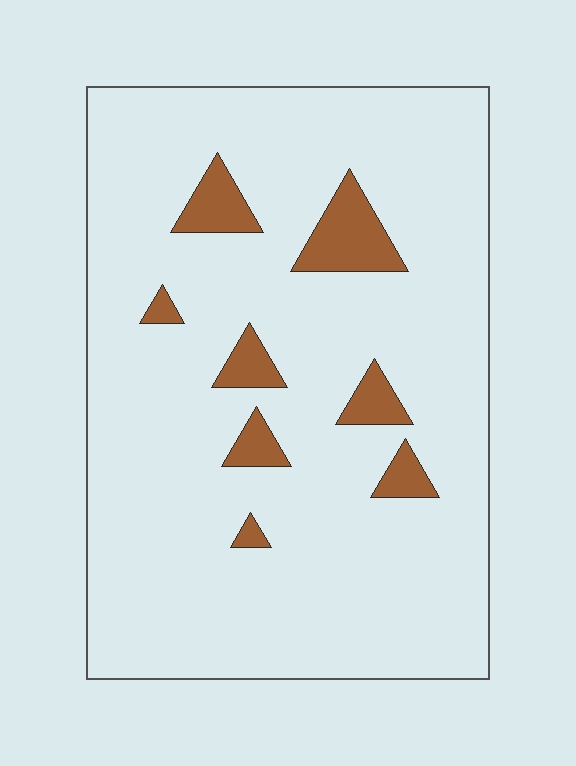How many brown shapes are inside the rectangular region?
8.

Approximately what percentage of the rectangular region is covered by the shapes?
Approximately 10%.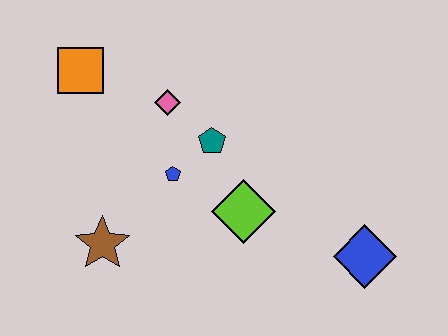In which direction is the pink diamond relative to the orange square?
The pink diamond is to the right of the orange square.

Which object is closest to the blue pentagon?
The teal pentagon is closest to the blue pentagon.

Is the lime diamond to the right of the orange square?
Yes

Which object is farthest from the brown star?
The blue diamond is farthest from the brown star.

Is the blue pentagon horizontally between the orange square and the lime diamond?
Yes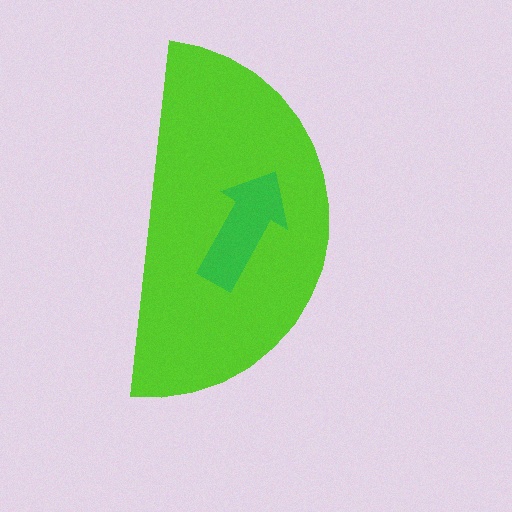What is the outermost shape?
The lime semicircle.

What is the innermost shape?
The green arrow.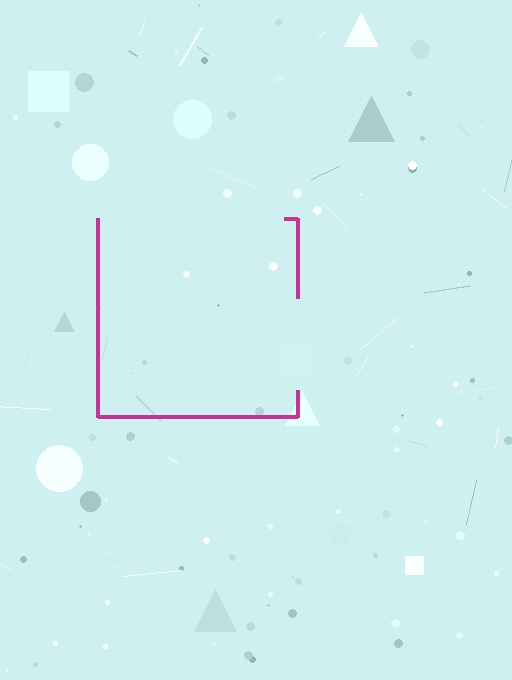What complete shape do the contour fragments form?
The contour fragments form a square.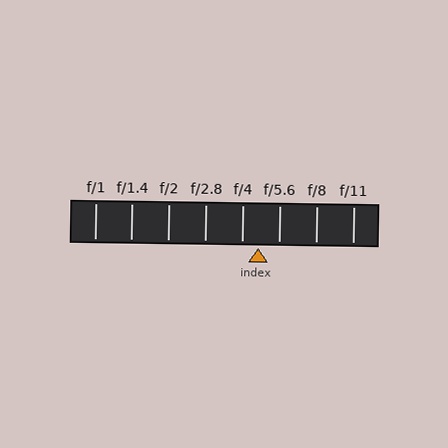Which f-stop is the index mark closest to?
The index mark is closest to f/4.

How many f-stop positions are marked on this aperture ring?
There are 8 f-stop positions marked.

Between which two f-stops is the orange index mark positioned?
The index mark is between f/4 and f/5.6.